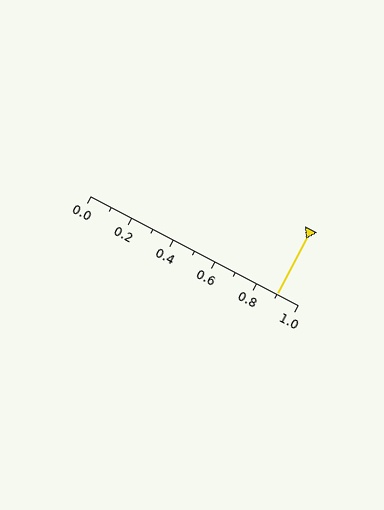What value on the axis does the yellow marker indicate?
The marker indicates approximately 0.9.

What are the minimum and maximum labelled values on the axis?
The axis runs from 0.0 to 1.0.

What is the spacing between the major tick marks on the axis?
The major ticks are spaced 0.2 apart.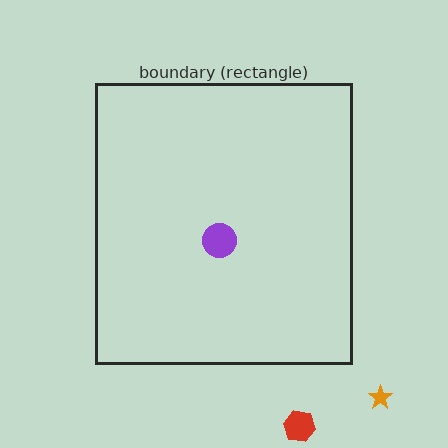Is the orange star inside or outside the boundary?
Outside.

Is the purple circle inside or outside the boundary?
Inside.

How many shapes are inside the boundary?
1 inside, 2 outside.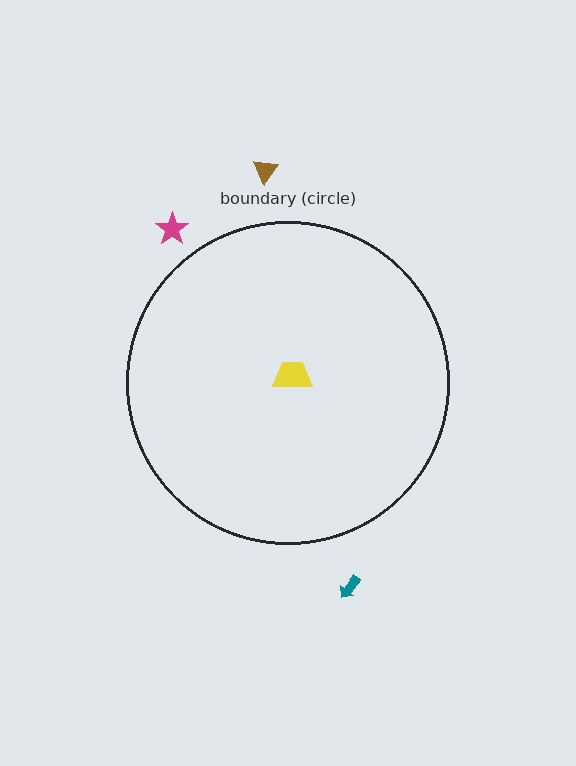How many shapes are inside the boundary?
1 inside, 3 outside.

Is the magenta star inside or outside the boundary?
Outside.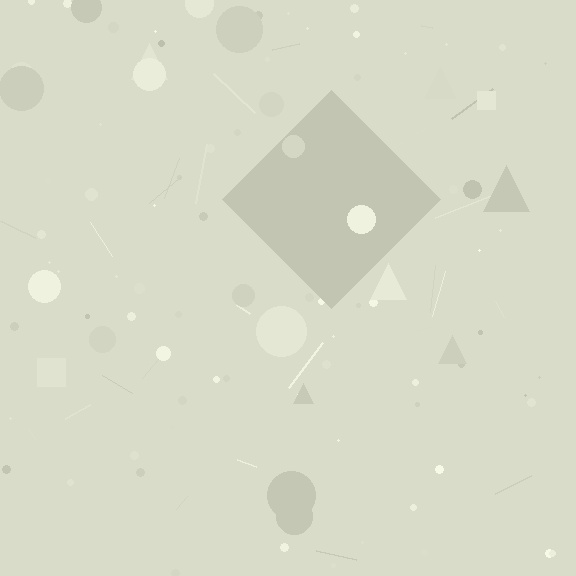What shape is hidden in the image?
A diamond is hidden in the image.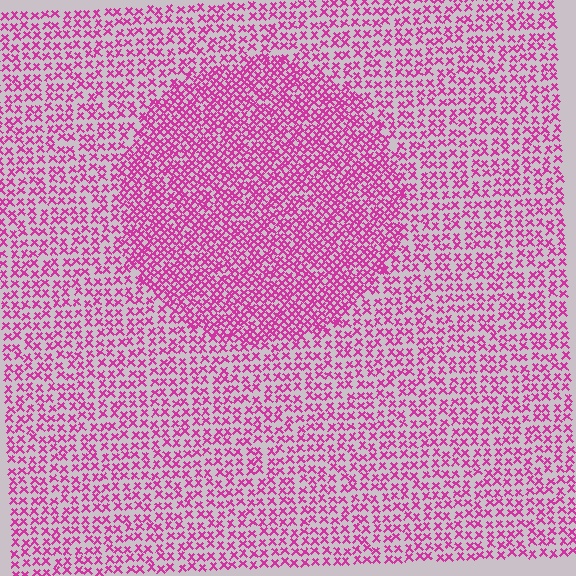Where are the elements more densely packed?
The elements are more densely packed inside the circle boundary.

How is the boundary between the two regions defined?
The boundary is defined by a change in element density (approximately 1.8x ratio). All elements are the same color, size, and shape.